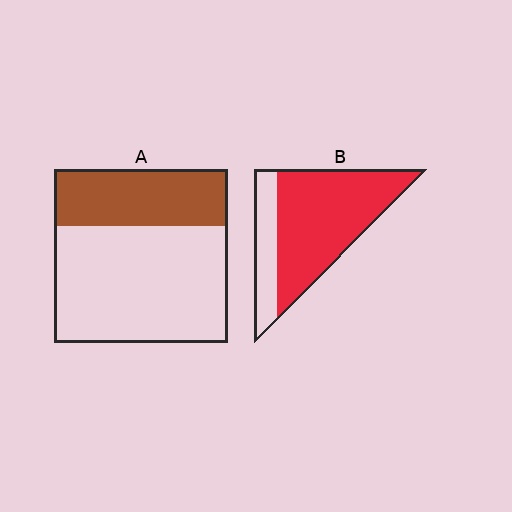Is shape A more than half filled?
No.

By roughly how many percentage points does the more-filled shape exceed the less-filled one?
By roughly 40 percentage points (B over A).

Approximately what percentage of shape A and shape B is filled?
A is approximately 35% and B is approximately 75%.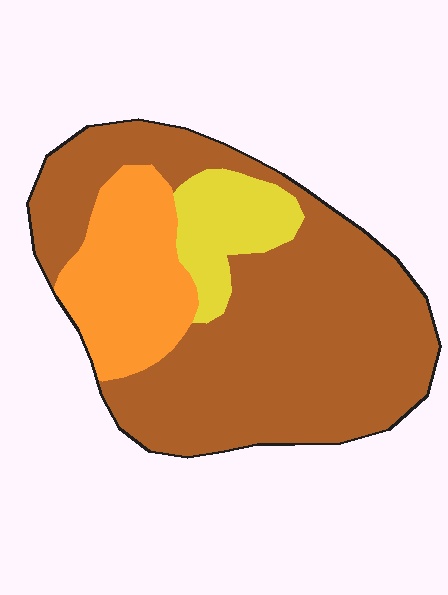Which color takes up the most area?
Brown, at roughly 70%.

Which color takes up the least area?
Yellow, at roughly 10%.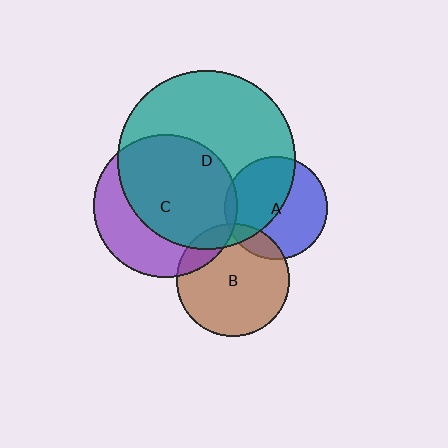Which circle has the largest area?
Circle D (teal).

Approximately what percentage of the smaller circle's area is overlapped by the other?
Approximately 10%.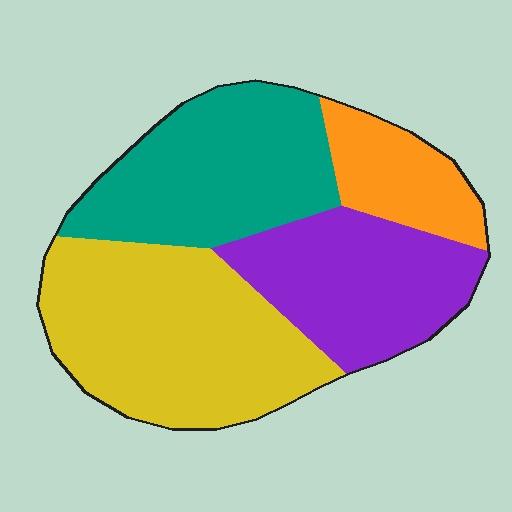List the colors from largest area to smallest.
From largest to smallest: yellow, teal, purple, orange.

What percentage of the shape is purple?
Purple takes up about one quarter (1/4) of the shape.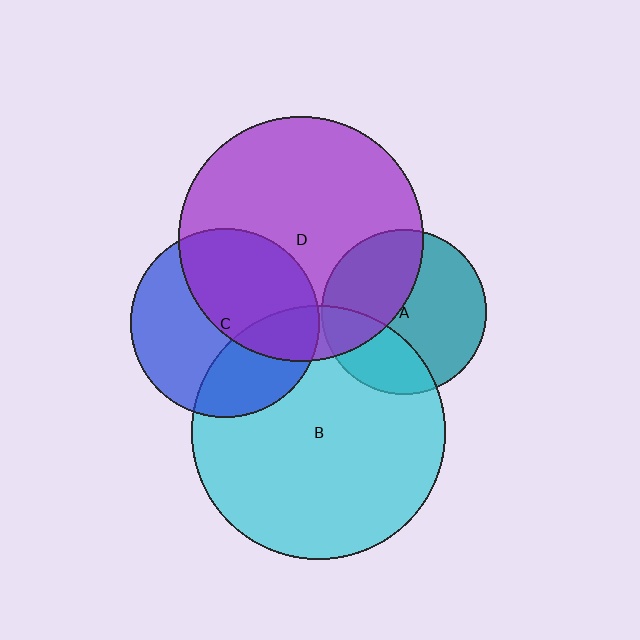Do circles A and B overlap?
Yes.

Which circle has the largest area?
Circle B (cyan).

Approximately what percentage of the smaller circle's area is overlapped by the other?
Approximately 30%.